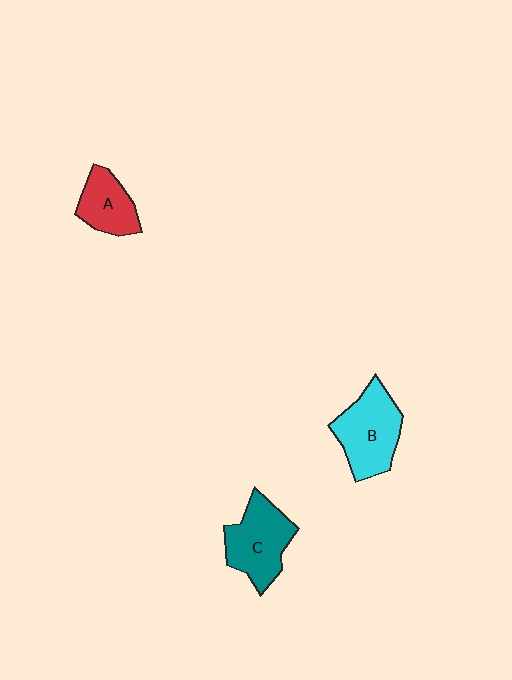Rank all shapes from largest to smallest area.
From largest to smallest: B (cyan), C (teal), A (red).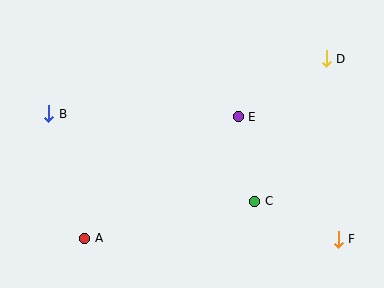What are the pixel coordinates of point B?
Point B is at (49, 114).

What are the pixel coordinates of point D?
Point D is at (326, 59).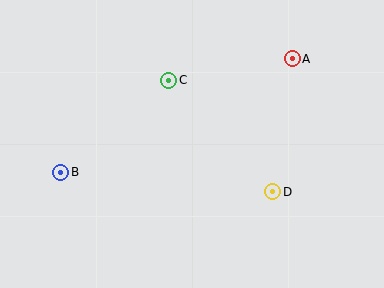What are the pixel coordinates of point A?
Point A is at (292, 59).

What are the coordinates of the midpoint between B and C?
The midpoint between B and C is at (115, 126).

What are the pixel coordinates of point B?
Point B is at (61, 172).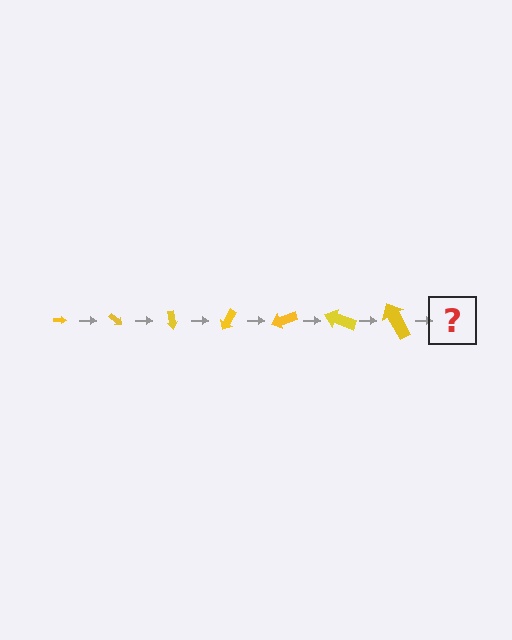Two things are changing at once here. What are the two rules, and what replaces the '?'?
The two rules are that the arrow grows larger each step and it rotates 40 degrees each step. The '?' should be an arrow, larger than the previous one and rotated 280 degrees from the start.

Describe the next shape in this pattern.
It should be an arrow, larger than the previous one and rotated 280 degrees from the start.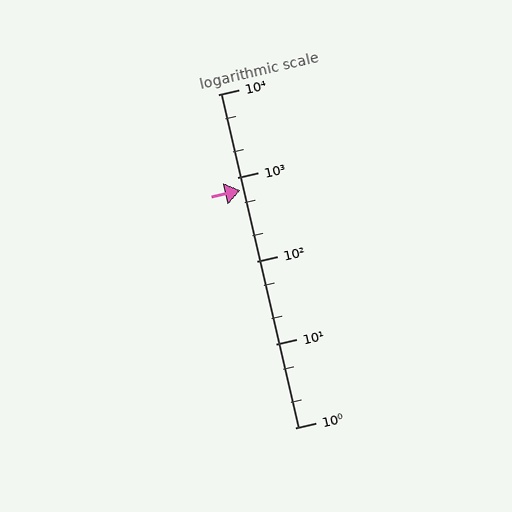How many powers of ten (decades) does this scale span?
The scale spans 4 decades, from 1 to 10000.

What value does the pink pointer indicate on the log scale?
The pointer indicates approximately 710.